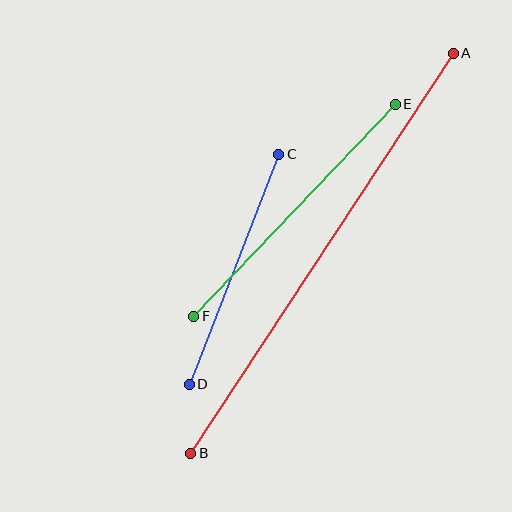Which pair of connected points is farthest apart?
Points A and B are farthest apart.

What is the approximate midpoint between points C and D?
The midpoint is at approximately (234, 269) pixels.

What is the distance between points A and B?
The distance is approximately 479 pixels.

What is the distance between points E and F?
The distance is approximately 292 pixels.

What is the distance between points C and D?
The distance is approximately 247 pixels.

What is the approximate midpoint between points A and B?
The midpoint is at approximately (322, 253) pixels.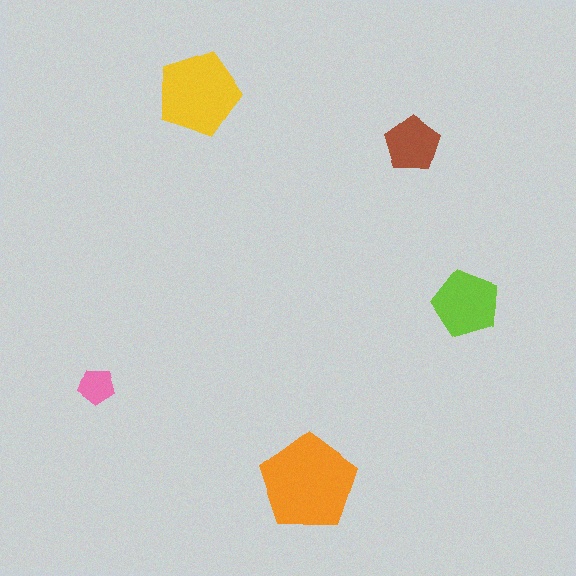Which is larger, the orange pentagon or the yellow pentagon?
The orange one.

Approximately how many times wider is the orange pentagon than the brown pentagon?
About 1.5 times wider.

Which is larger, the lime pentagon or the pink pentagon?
The lime one.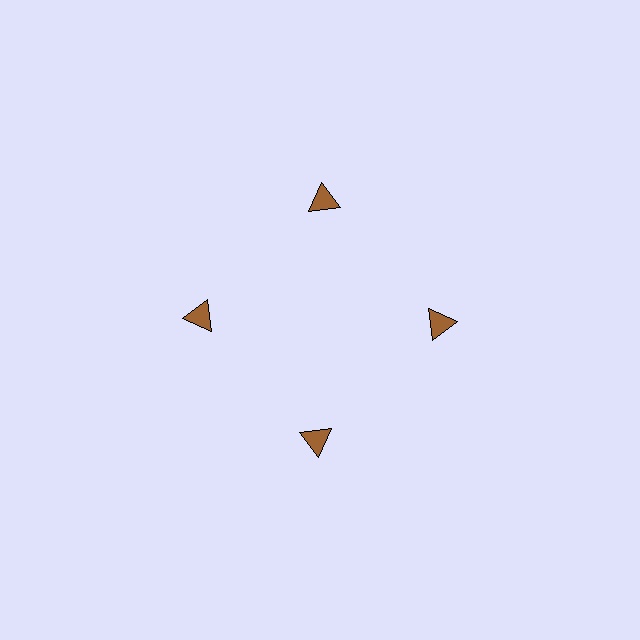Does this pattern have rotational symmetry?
Yes, this pattern has 4-fold rotational symmetry. It looks the same after rotating 90 degrees around the center.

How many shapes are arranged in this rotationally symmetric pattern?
There are 4 shapes, arranged in 4 groups of 1.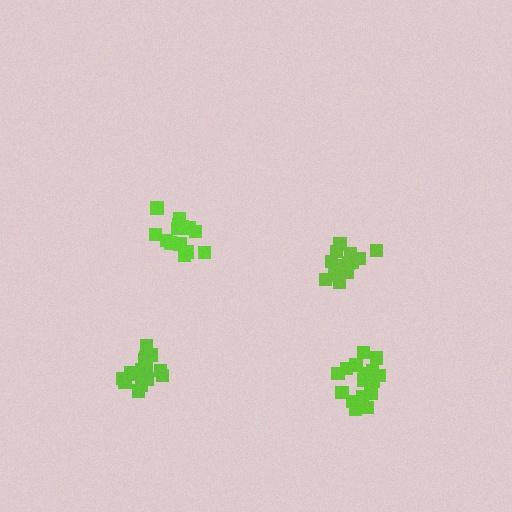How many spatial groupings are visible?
There are 4 spatial groupings.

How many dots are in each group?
Group 1: 17 dots, Group 2: 15 dots, Group 3: 18 dots, Group 4: 14 dots (64 total).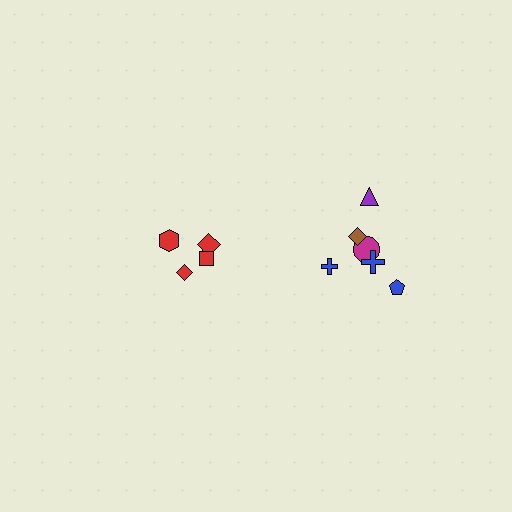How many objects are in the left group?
There are 4 objects.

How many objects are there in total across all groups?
There are 10 objects.